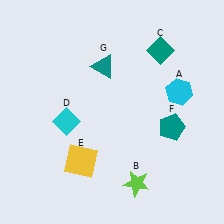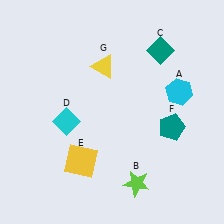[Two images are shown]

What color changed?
The triangle (G) changed from teal in Image 1 to yellow in Image 2.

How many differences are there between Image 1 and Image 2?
There is 1 difference between the two images.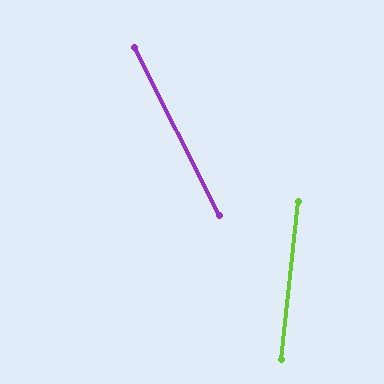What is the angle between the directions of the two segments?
Approximately 33 degrees.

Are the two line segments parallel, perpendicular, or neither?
Neither parallel nor perpendicular — they differ by about 33°.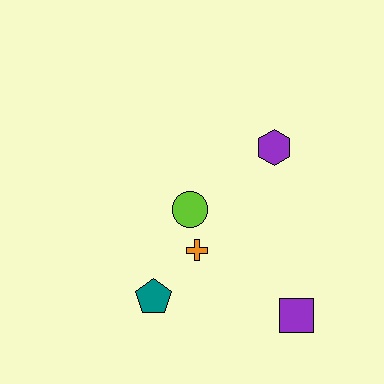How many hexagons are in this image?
There is 1 hexagon.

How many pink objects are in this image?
There are no pink objects.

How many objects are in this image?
There are 5 objects.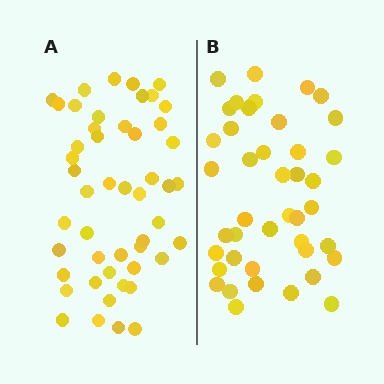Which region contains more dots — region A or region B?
Region A (the left region) has more dots.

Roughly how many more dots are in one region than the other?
Region A has roughly 8 or so more dots than region B.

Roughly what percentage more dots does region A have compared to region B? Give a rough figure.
About 15% more.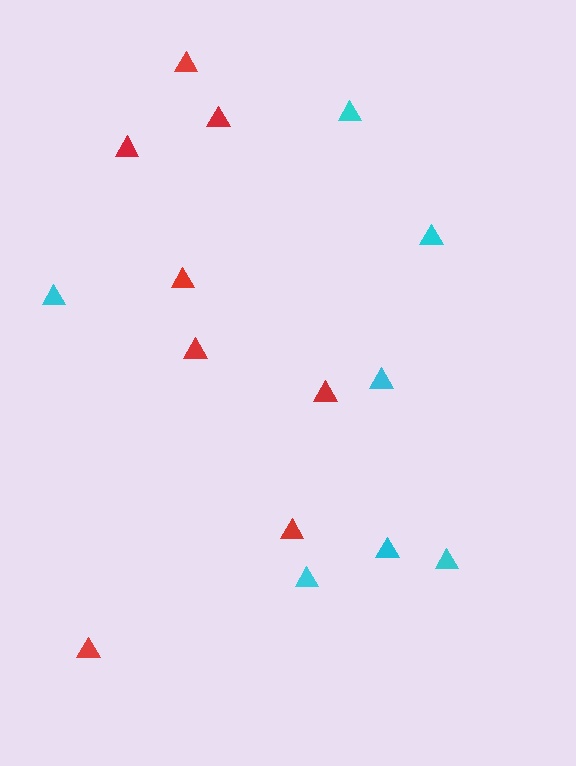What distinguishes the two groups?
There are 2 groups: one group of red triangles (8) and one group of cyan triangles (7).